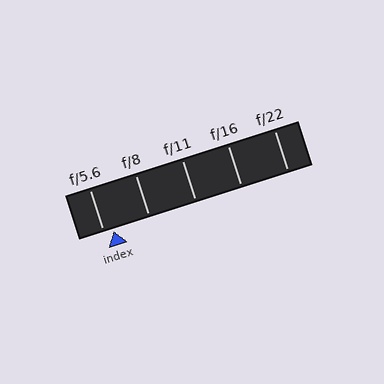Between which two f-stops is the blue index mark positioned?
The index mark is between f/5.6 and f/8.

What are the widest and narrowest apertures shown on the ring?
The widest aperture shown is f/5.6 and the narrowest is f/22.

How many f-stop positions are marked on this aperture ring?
There are 5 f-stop positions marked.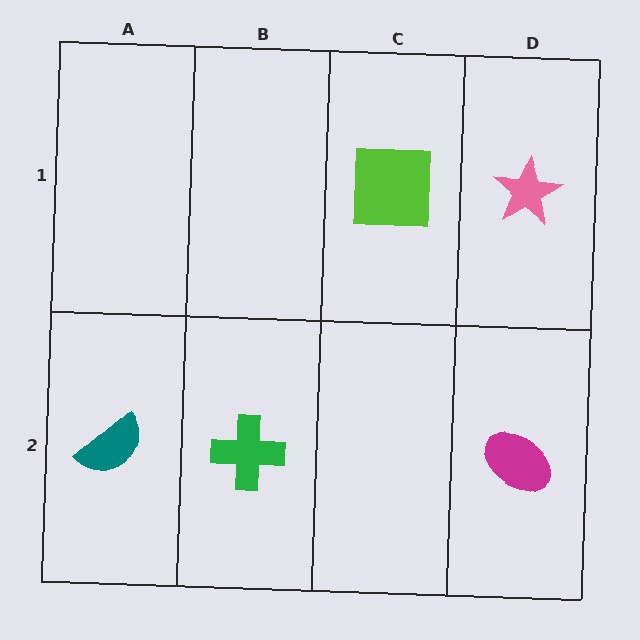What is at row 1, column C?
A lime square.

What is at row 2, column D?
A magenta ellipse.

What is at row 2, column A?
A teal semicircle.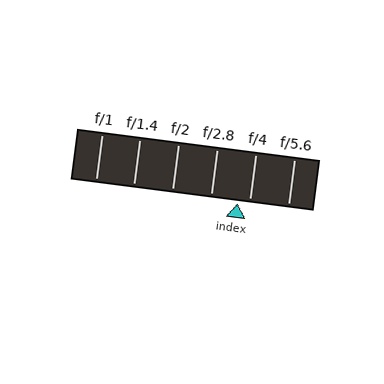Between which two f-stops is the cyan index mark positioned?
The index mark is between f/2.8 and f/4.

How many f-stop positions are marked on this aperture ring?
There are 6 f-stop positions marked.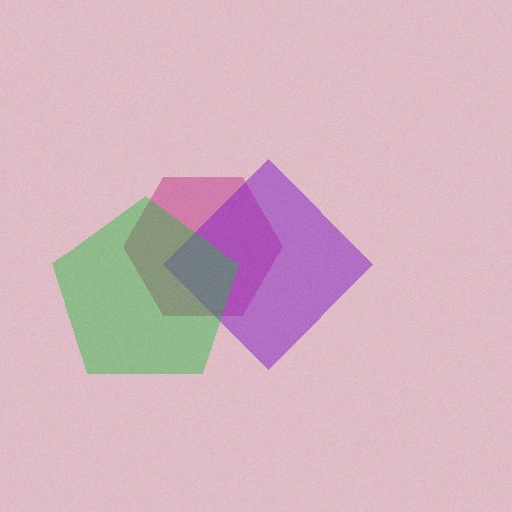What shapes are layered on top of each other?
The layered shapes are: a magenta hexagon, a purple diamond, a green pentagon.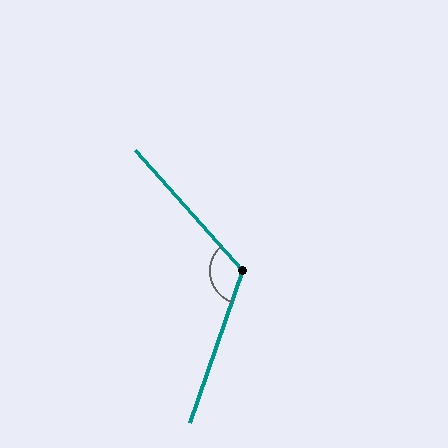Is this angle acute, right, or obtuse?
It is obtuse.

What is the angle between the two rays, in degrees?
Approximately 119 degrees.